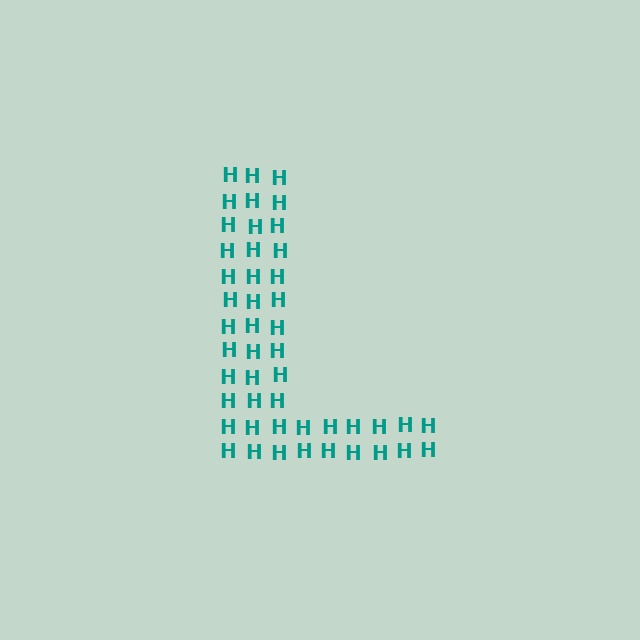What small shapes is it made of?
It is made of small letter H's.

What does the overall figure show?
The overall figure shows the letter L.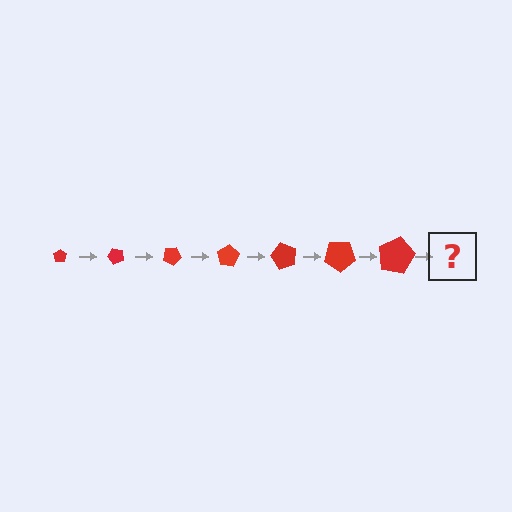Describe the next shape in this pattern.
It should be a pentagon, larger than the previous one and rotated 350 degrees from the start.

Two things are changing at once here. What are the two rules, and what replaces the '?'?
The two rules are that the pentagon grows larger each step and it rotates 50 degrees each step. The '?' should be a pentagon, larger than the previous one and rotated 350 degrees from the start.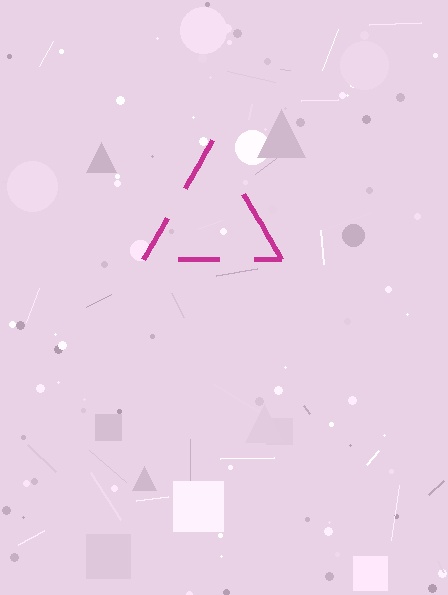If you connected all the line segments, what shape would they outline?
They would outline a triangle.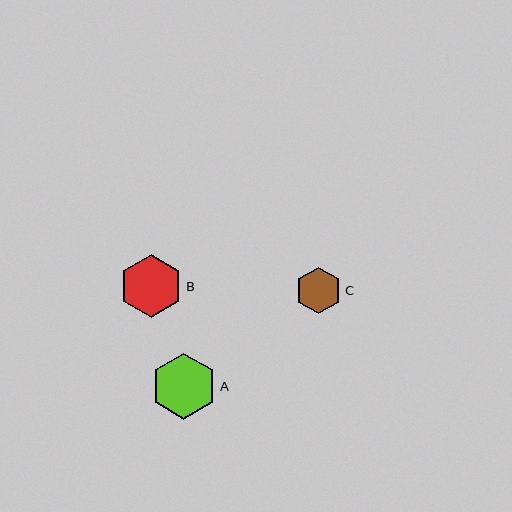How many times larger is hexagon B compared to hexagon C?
Hexagon B is approximately 1.3 times the size of hexagon C.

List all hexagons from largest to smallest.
From largest to smallest: A, B, C.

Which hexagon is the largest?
Hexagon A is the largest with a size of approximately 66 pixels.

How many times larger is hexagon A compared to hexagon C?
Hexagon A is approximately 1.4 times the size of hexagon C.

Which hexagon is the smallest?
Hexagon C is the smallest with a size of approximately 47 pixels.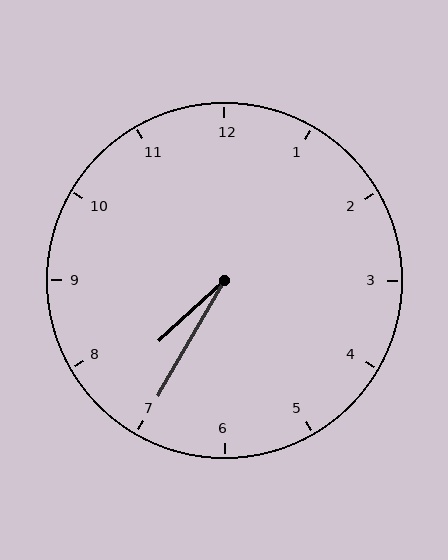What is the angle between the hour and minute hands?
Approximately 18 degrees.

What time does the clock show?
7:35.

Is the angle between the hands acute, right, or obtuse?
It is acute.